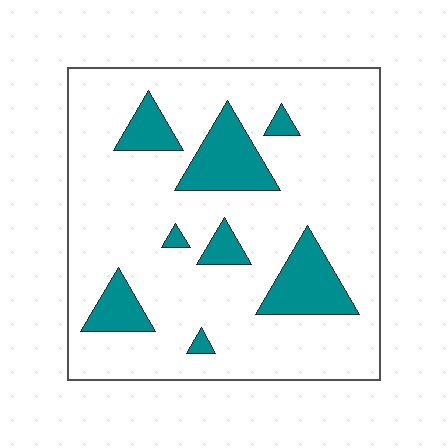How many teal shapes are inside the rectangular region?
8.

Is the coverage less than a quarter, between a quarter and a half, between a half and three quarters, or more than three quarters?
Less than a quarter.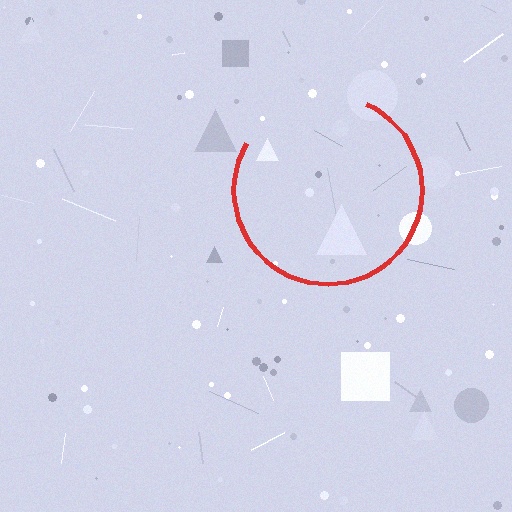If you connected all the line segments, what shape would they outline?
They would outline a circle.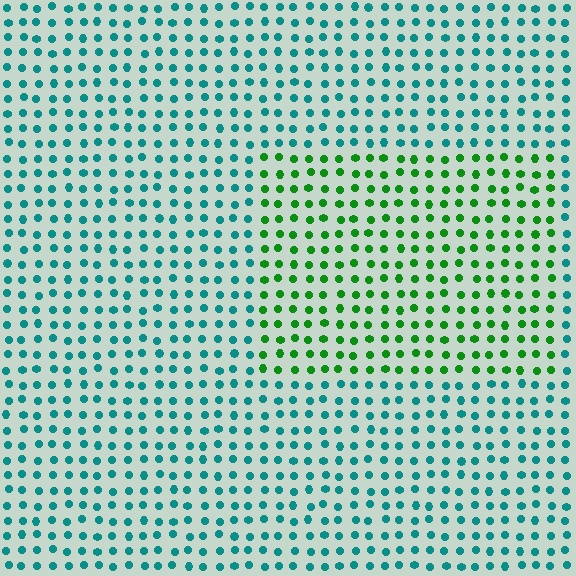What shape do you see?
I see a rectangle.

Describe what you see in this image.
The image is filled with small teal elements in a uniform arrangement. A rectangle-shaped region is visible where the elements are tinted to a slightly different hue, forming a subtle color boundary.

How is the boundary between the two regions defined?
The boundary is defined purely by a slight shift in hue (about 53 degrees). Spacing, size, and orientation are identical on both sides.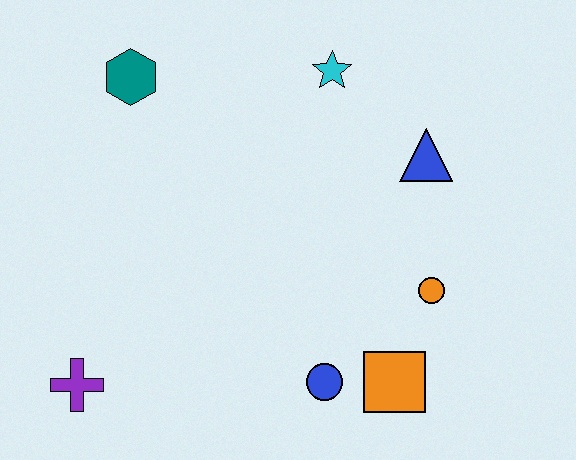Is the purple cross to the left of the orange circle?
Yes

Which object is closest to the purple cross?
The blue circle is closest to the purple cross.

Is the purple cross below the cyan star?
Yes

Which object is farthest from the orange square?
The teal hexagon is farthest from the orange square.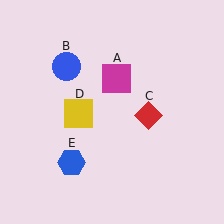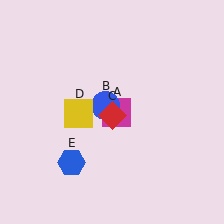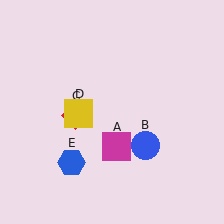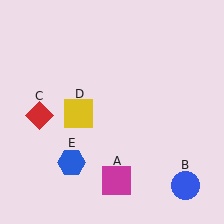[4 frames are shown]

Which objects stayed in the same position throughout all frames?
Yellow square (object D) and blue hexagon (object E) remained stationary.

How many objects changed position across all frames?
3 objects changed position: magenta square (object A), blue circle (object B), red diamond (object C).